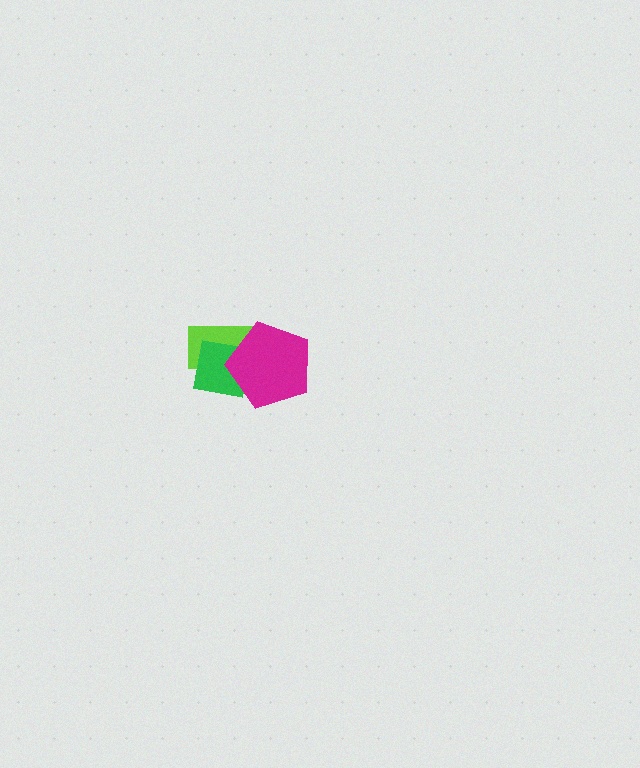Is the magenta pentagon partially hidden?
No, no other shape covers it.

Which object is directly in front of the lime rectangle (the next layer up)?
The green square is directly in front of the lime rectangle.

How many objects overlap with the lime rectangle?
2 objects overlap with the lime rectangle.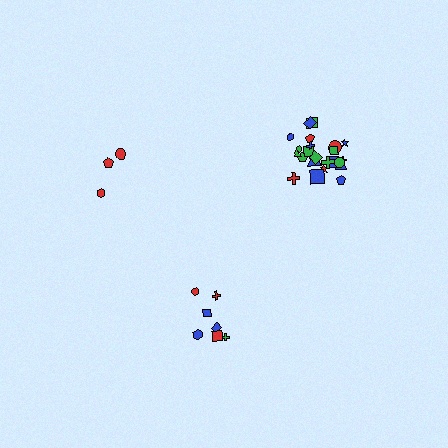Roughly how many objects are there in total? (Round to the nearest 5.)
Roughly 35 objects in total.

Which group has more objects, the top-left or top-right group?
The top-right group.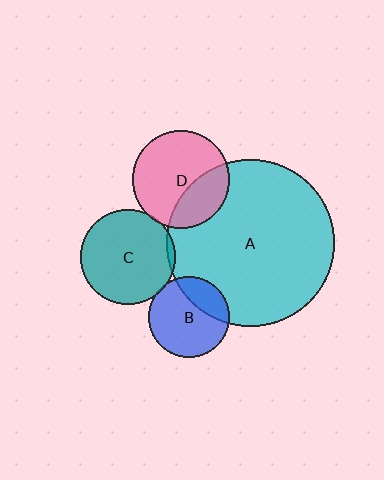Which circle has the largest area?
Circle A (cyan).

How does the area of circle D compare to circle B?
Approximately 1.4 times.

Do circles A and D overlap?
Yes.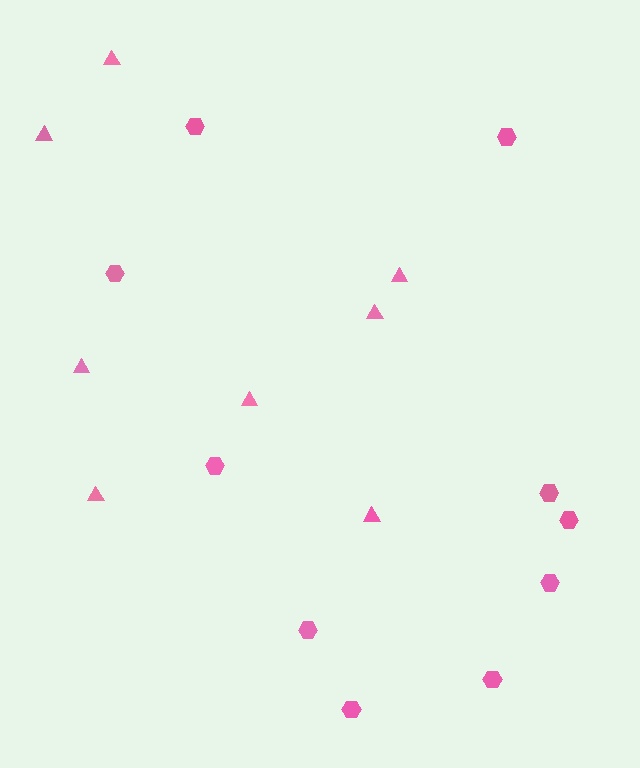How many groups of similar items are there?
There are 2 groups: one group of hexagons (10) and one group of triangles (8).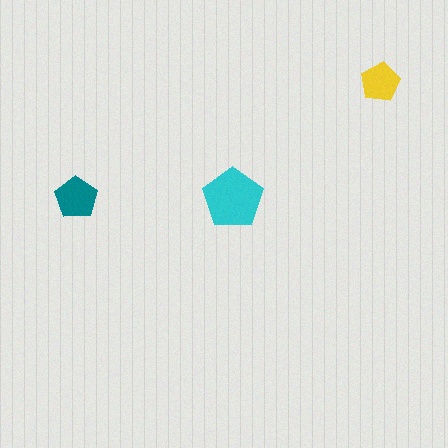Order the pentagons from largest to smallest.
the cyan one, the teal one, the yellow one.